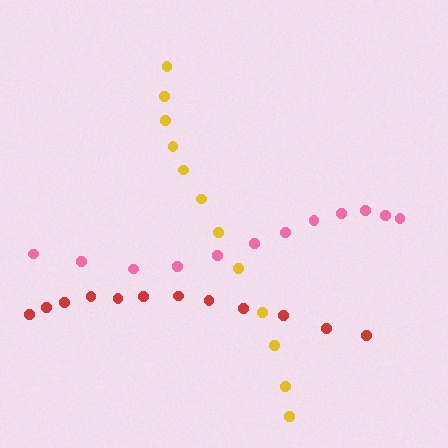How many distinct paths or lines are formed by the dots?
There are 3 distinct paths.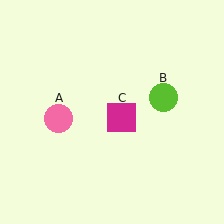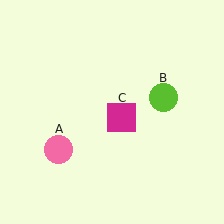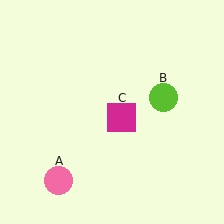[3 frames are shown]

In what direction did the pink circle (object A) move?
The pink circle (object A) moved down.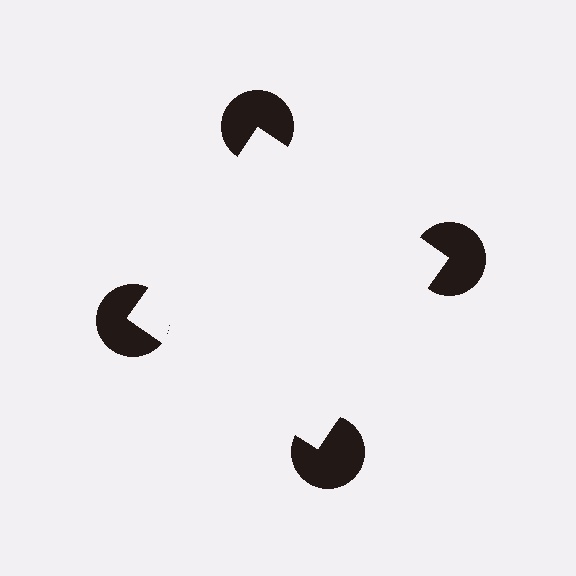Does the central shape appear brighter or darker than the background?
It typically appears slightly brighter than the background, even though no actual brightness change is drawn.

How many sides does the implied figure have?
4 sides.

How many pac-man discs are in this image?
There are 4 — one at each vertex of the illusory square.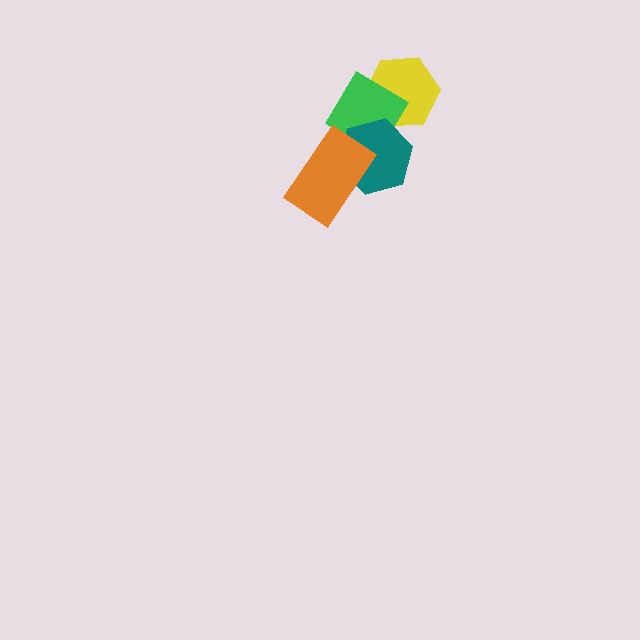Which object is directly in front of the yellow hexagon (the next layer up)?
The green diamond is directly in front of the yellow hexagon.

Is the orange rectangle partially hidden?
No, no other shape covers it.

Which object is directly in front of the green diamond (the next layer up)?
The teal hexagon is directly in front of the green diamond.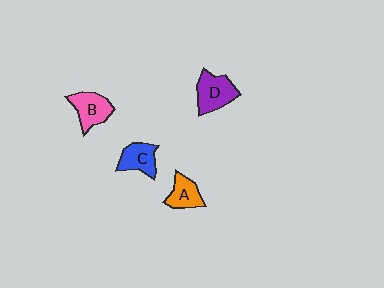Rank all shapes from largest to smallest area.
From largest to smallest: D (purple), B (pink), C (blue), A (orange).